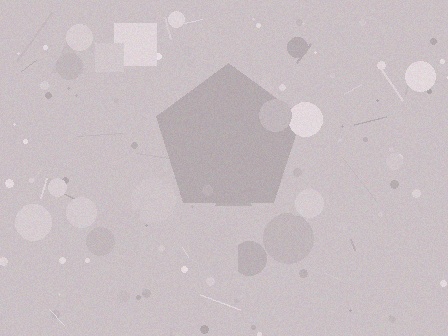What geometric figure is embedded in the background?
A pentagon is embedded in the background.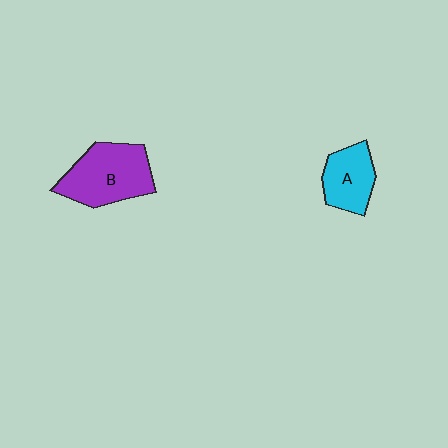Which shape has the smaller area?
Shape A (cyan).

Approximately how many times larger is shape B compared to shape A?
Approximately 1.6 times.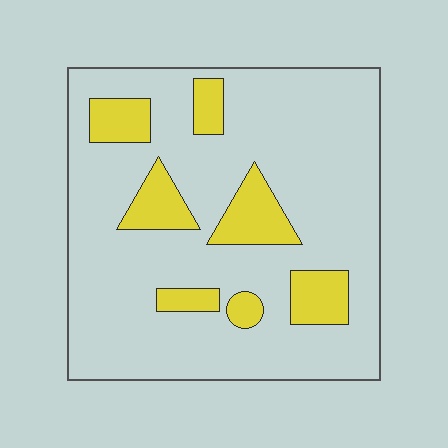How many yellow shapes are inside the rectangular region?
7.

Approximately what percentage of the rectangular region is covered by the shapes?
Approximately 20%.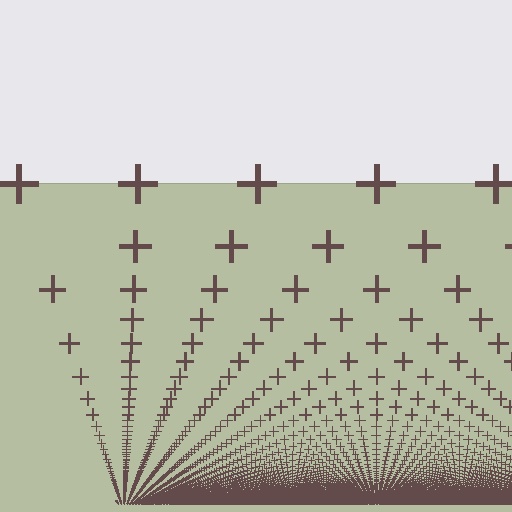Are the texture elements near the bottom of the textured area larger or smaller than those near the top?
Smaller. The gradient is inverted — elements near the bottom are smaller and denser.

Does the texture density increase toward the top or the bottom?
Density increases toward the bottom.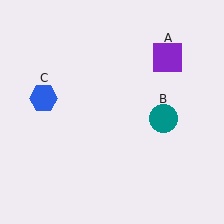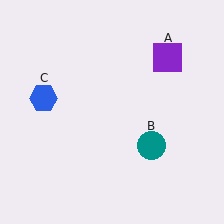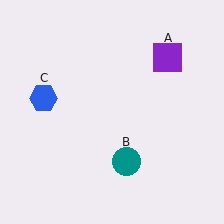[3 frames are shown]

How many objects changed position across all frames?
1 object changed position: teal circle (object B).